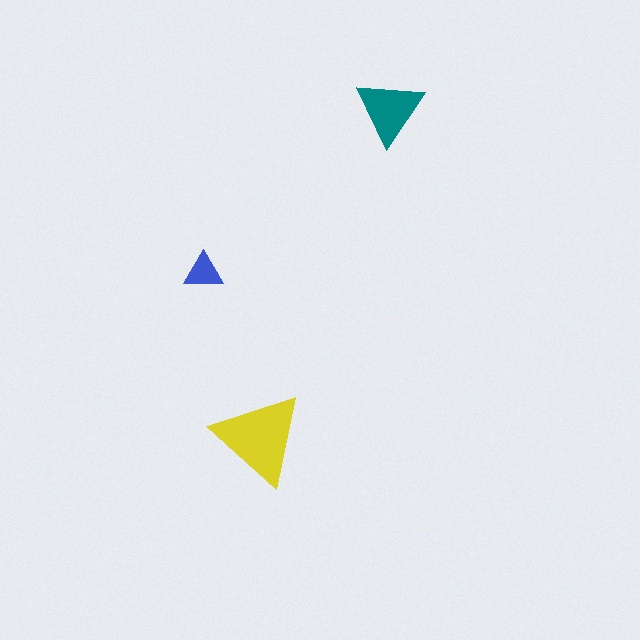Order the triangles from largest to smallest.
the yellow one, the teal one, the blue one.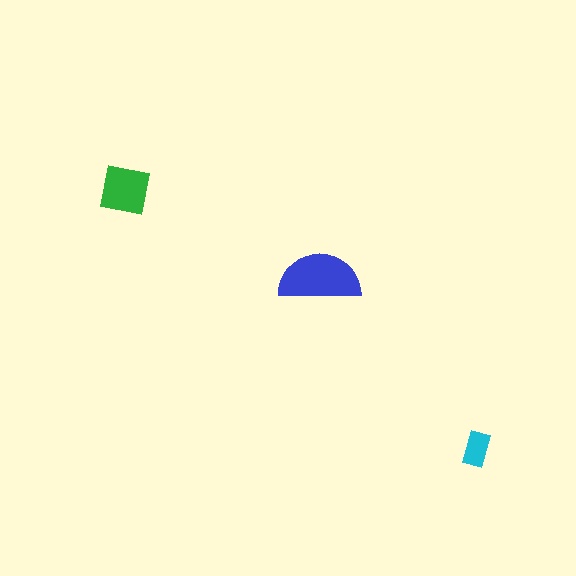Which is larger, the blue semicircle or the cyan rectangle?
The blue semicircle.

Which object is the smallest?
The cyan rectangle.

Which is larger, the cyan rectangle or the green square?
The green square.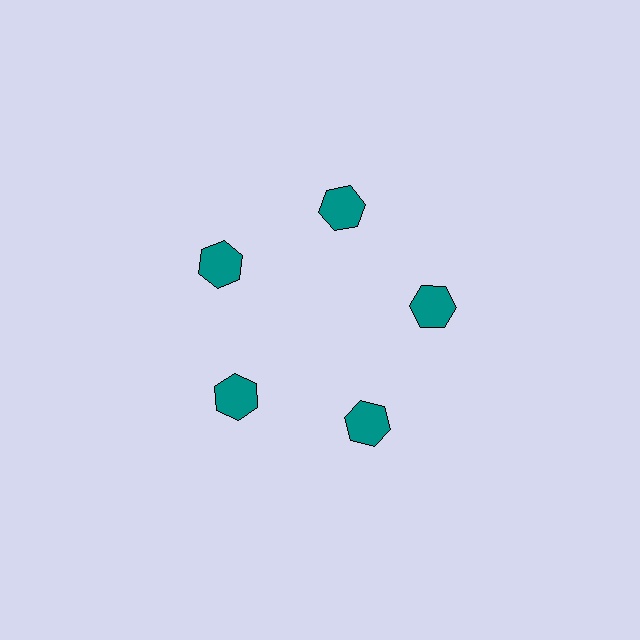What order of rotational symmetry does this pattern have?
This pattern has 5-fold rotational symmetry.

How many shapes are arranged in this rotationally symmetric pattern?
There are 5 shapes, arranged in 5 groups of 1.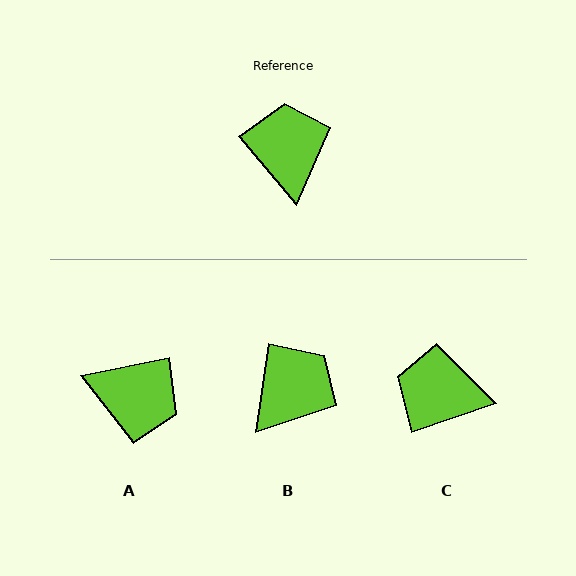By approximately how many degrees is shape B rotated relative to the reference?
Approximately 48 degrees clockwise.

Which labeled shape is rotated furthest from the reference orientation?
A, about 119 degrees away.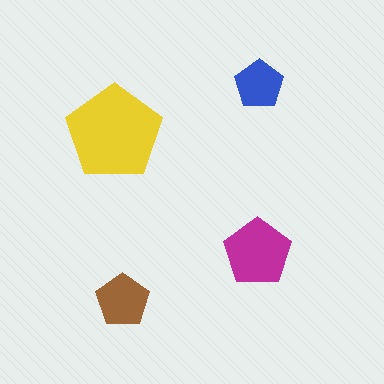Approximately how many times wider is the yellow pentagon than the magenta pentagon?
About 1.5 times wider.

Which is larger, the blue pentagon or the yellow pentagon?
The yellow one.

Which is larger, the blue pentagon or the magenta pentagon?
The magenta one.